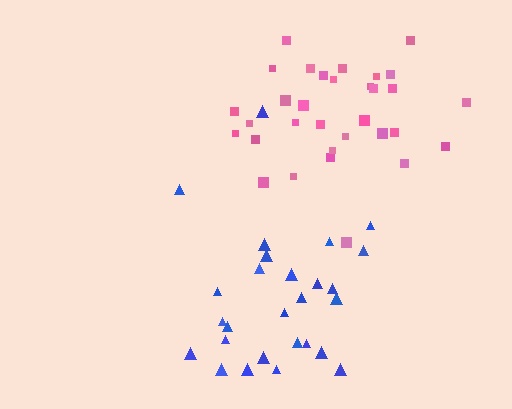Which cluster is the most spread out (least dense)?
Blue.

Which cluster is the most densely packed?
Pink.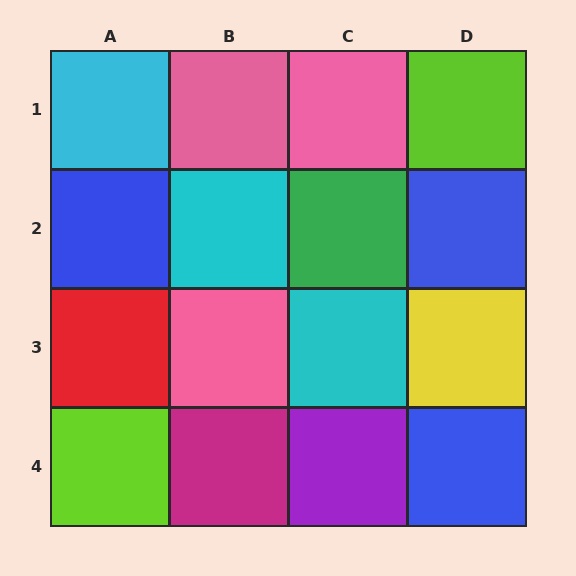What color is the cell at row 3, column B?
Pink.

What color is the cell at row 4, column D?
Blue.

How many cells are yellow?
1 cell is yellow.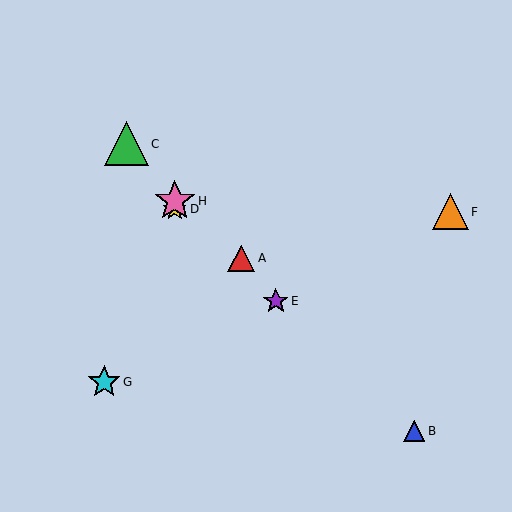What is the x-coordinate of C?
Object C is at x≈126.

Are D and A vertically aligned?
No, D is at x≈175 and A is at x≈241.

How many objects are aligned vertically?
2 objects (D, H) are aligned vertically.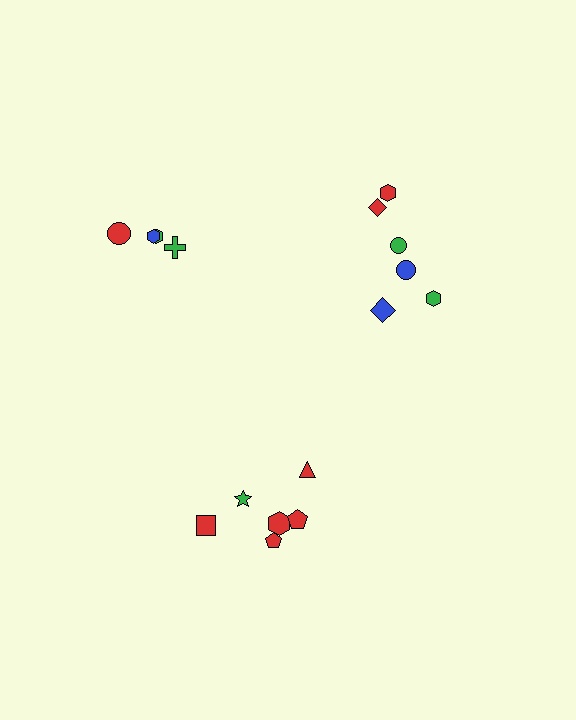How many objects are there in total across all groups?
There are 16 objects.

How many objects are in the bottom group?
There are 6 objects.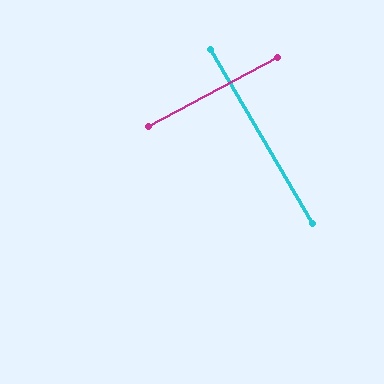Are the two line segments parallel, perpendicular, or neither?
Perpendicular — they meet at approximately 88°.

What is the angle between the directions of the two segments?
Approximately 88 degrees.